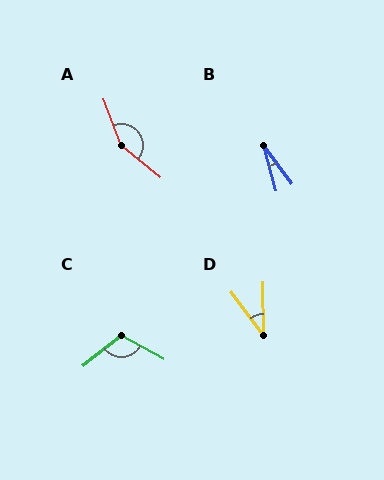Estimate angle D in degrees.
Approximately 37 degrees.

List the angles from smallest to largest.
B (21°), D (37°), C (113°), A (150°).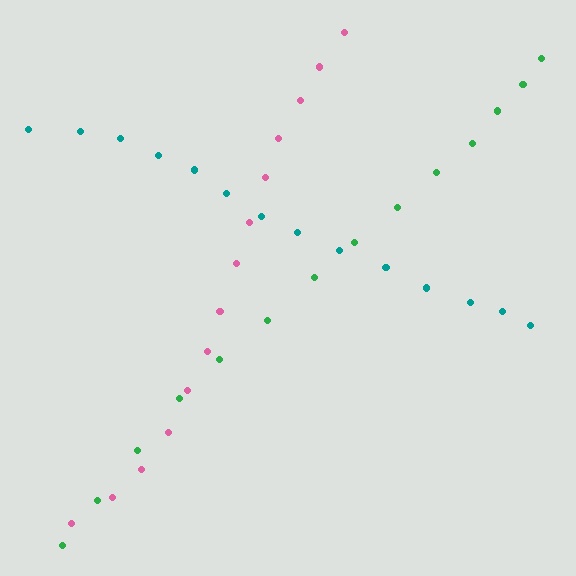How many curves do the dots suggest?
There are 3 distinct paths.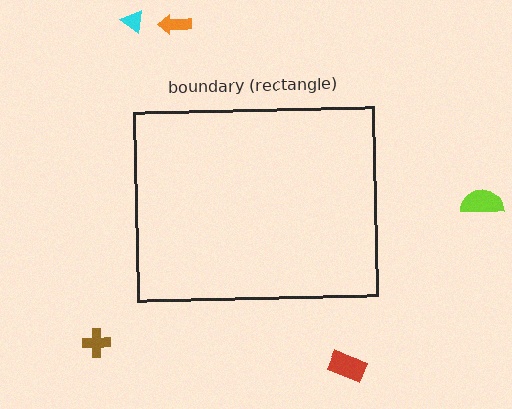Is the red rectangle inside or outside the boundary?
Outside.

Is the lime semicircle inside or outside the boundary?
Outside.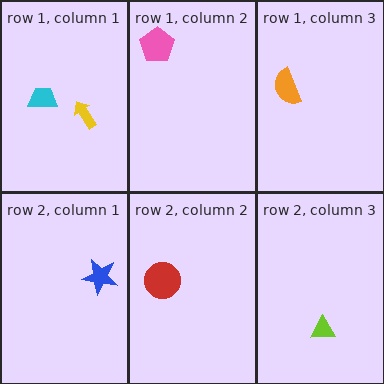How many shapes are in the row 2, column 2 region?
1.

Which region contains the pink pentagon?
The row 1, column 2 region.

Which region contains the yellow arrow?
The row 1, column 1 region.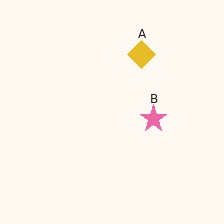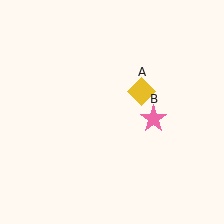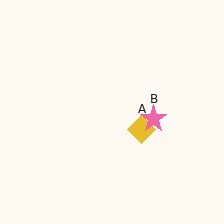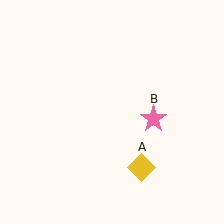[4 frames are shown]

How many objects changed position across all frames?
1 object changed position: yellow diamond (object A).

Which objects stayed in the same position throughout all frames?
Pink star (object B) remained stationary.